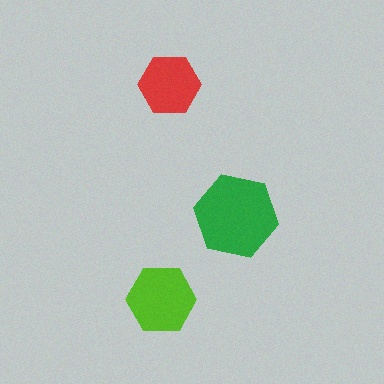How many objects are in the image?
There are 3 objects in the image.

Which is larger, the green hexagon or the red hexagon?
The green one.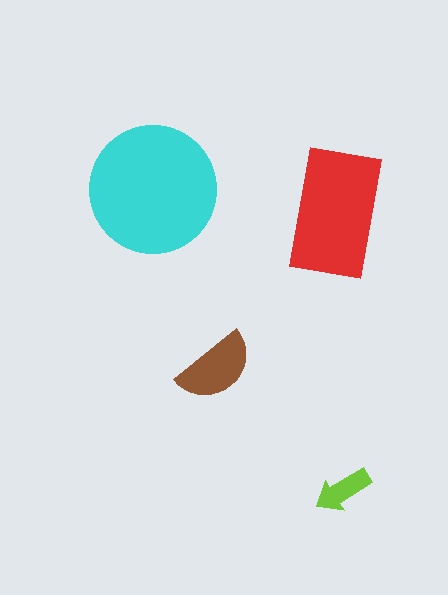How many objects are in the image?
There are 4 objects in the image.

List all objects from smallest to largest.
The lime arrow, the brown semicircle, the red rectangle, the cyan circle.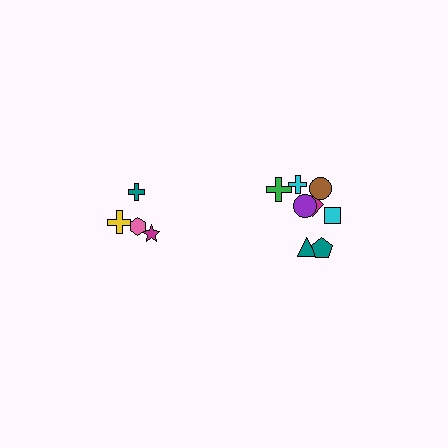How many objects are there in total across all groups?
There are 12 objects.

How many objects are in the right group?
There are 8 objects.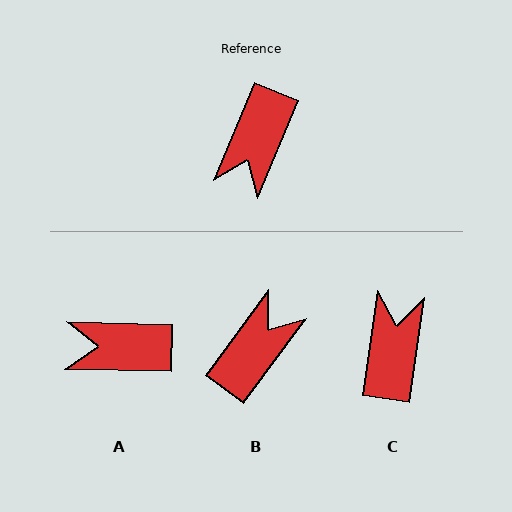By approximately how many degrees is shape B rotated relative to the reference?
Approximately 166 degrees counter-clockwise.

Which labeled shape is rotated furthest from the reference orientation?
C, about 166 degrees away.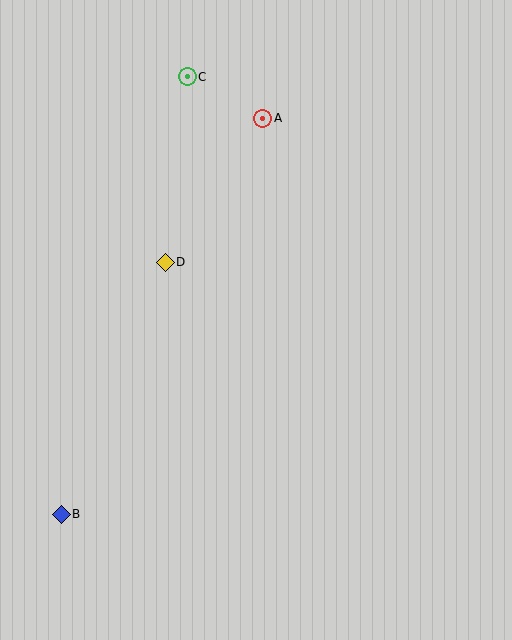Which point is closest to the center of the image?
Point D at (165, 262) is closest to the center.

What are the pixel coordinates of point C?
Point C is at (187, 77).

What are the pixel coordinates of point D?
Point D is at (165, 262).